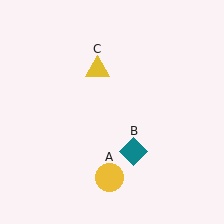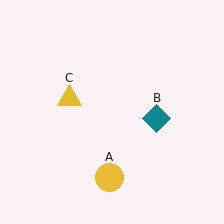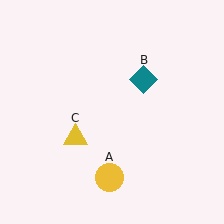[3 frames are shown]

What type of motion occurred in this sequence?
The teal diamond (object B), yellow triangle (object C) rotated counterclockwise around the center of the scene.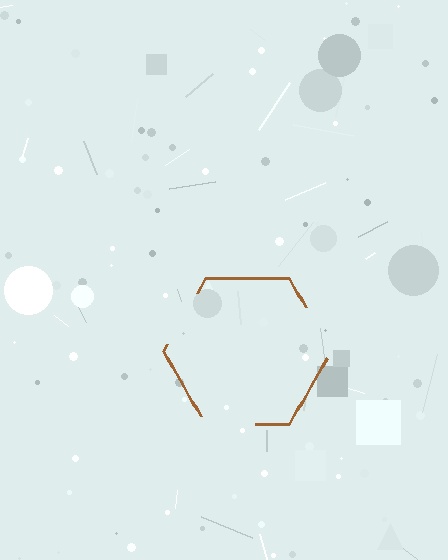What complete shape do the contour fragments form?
The contour fragments form a hexagon.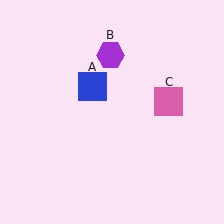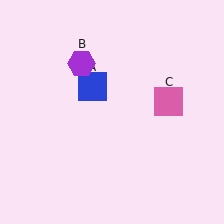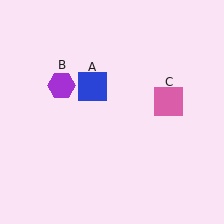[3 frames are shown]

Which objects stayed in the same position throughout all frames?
Blue square (object A) and pink square (object C) remained stationary.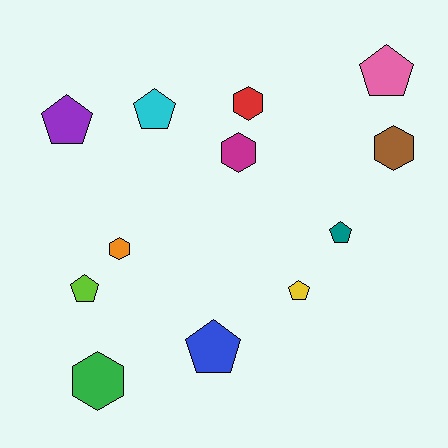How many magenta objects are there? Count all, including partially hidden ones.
There is 1 magenta object.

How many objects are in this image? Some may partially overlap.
There are 12 objects.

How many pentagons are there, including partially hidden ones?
There are 7 pentagons.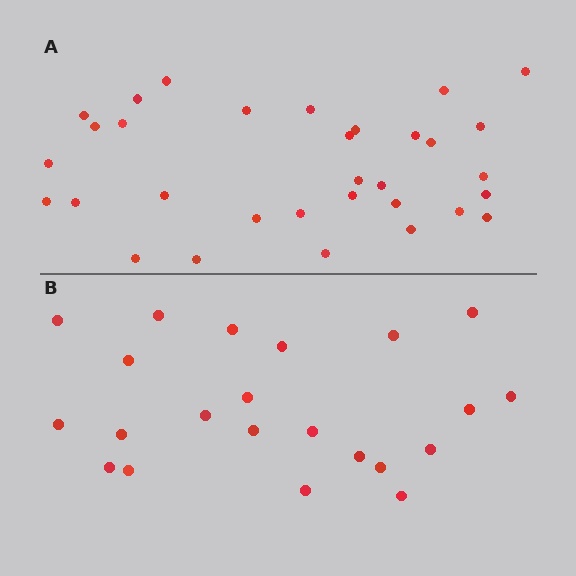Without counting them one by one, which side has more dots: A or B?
Region A (the top region) has more dots.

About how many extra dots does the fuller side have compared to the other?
Region A has roughly 10 or so more dots than region B.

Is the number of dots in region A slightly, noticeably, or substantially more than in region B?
Region A has substantially more. The ratio is roughly 1.5 to 1.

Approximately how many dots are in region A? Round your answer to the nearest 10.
About 30 dots. (The exact count is 32, which rounds to 30.)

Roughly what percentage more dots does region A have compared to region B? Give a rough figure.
About 45% more.